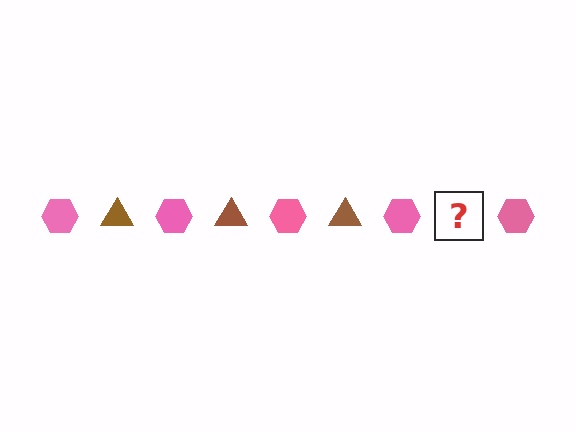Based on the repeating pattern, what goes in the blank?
The blank should be a brown triangle.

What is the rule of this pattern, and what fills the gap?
The rule is that the pattern alternates between pink hexagon and brown triangle. The gap should be filled with a brown triangle.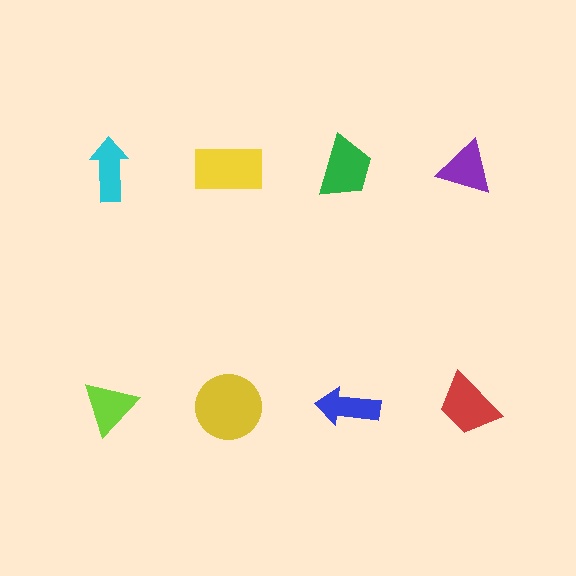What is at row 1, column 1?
A cyan arrow.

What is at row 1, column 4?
A purple triangle.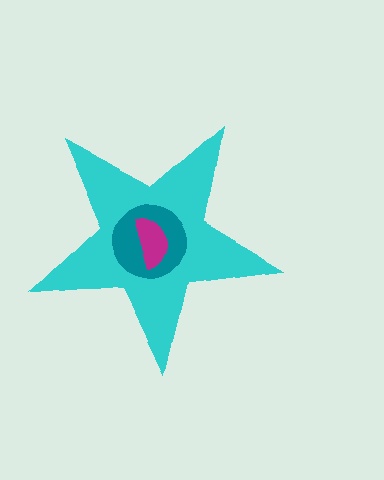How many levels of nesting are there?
3.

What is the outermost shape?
The cyan star.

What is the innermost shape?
The magenta semicircle.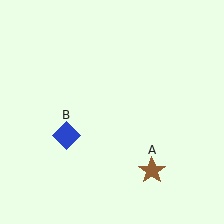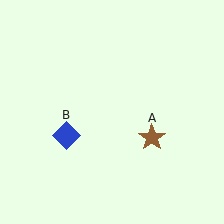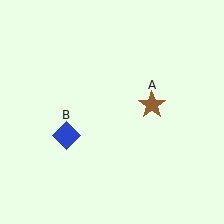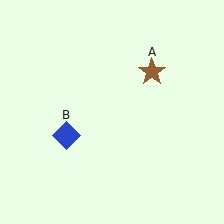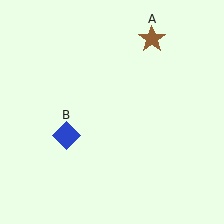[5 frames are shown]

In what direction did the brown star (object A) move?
The brown star (object A) moved up.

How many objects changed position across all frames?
1 object changed position: brown star (object A).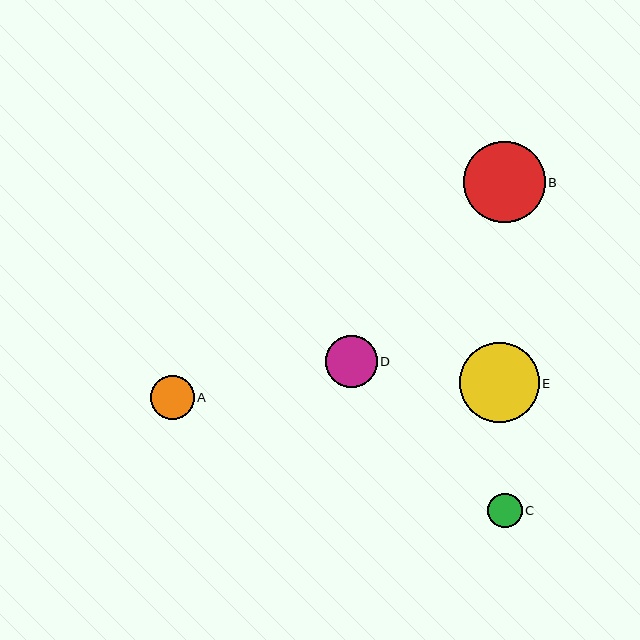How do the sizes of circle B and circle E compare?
Circle B and circle E are approximately the same size.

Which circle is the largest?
Circle B is the largest with a size of approximately 82 pixels.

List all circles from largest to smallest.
From largest to smallest: B, E, D, A, C.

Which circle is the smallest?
Circle C is the smallest with a size of approximately 34 pixels.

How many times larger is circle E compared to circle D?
Circle E is approximately 1.5 times the size of circle D.